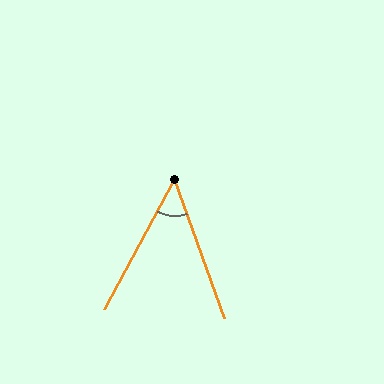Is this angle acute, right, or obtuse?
It is acute.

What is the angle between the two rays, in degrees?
Approximately 48 degrees.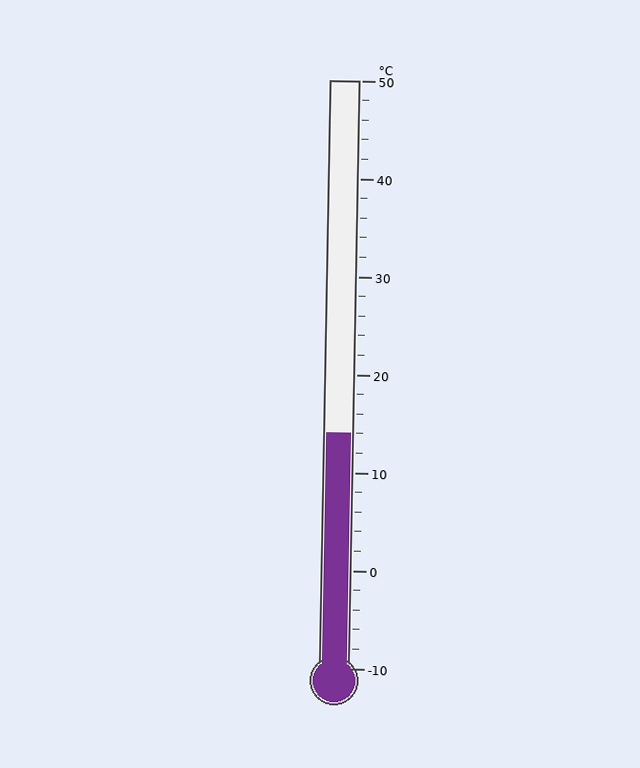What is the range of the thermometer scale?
The thermometer scale ranges from -10°C to 50°C.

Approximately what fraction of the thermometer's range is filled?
The thermometer is filled to approximately 40% of its range.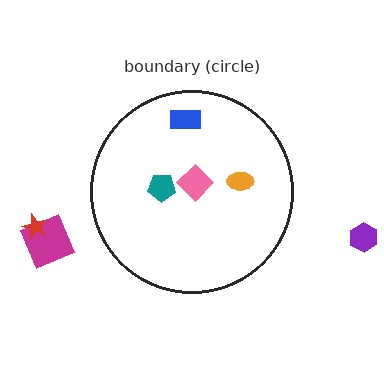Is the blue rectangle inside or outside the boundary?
Inside.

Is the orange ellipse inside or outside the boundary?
Inside.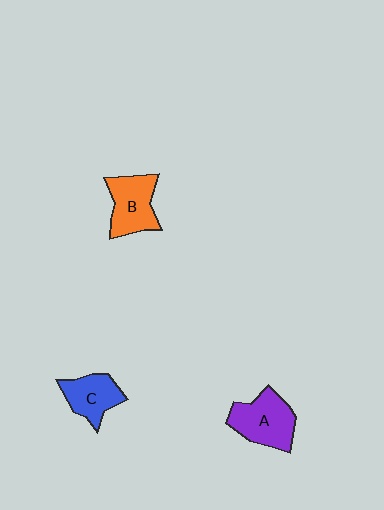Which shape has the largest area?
Shape A (purple).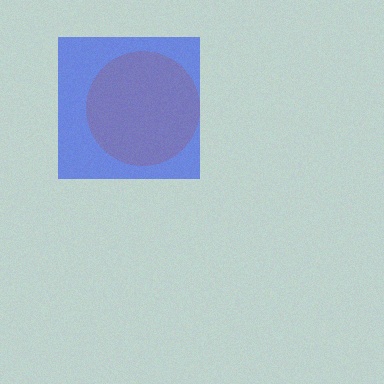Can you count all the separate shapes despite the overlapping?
Yes, there are 2 separate shapes.